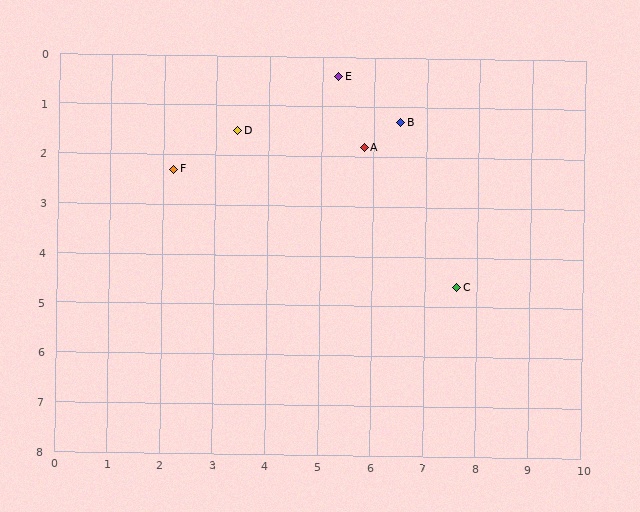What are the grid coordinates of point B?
Point B is at approximately (6.5, 1.3).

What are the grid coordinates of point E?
Point E is at approximately (5.3, 0.4).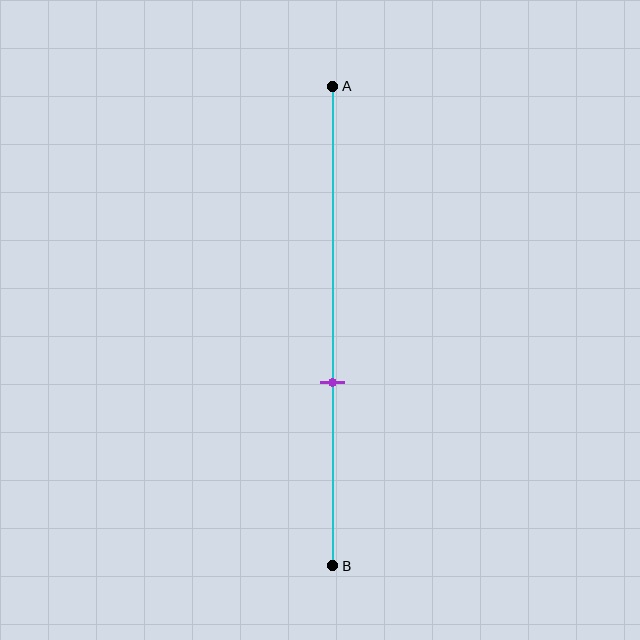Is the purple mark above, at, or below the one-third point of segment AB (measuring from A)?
The purple mark is below the one-third point of segment AB.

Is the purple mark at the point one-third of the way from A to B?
No, the mark is at about 60% from A, not at the 33% one-third point.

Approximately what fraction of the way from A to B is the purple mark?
The purple mark is approximately 60% of the way from A to B.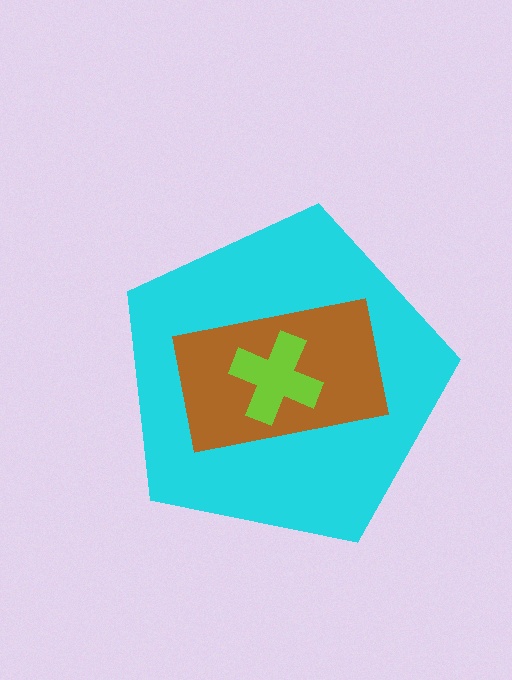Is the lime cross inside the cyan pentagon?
Yes.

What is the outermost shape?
The cyan pentagon.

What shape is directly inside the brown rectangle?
The lime cross.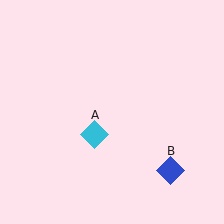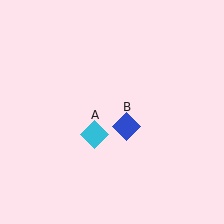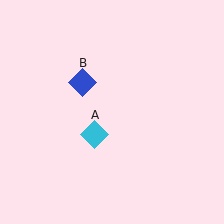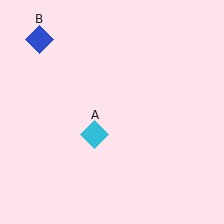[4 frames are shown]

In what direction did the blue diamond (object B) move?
The blue diamond (object B) moved up and to the left.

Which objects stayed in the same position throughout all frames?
Cyan diamond (object A) remained stationary.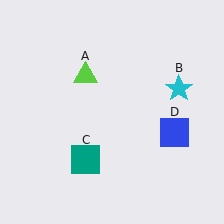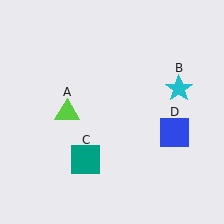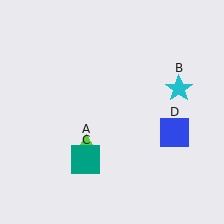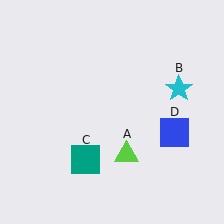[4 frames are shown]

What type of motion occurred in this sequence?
The lime triangle (object A) rotated counterclockwise around the center of the scene.